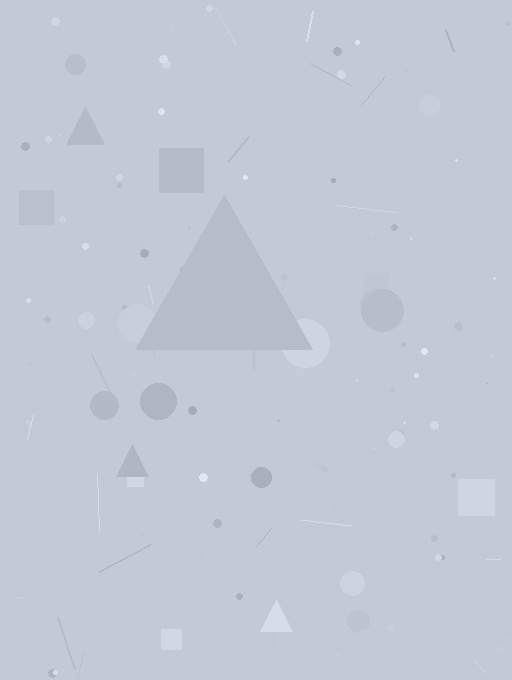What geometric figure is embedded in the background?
A triangle is embedded in the background.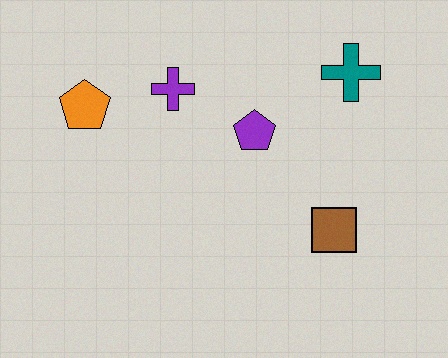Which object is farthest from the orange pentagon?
The brown square is farthest from the orange pentagon.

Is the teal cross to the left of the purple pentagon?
No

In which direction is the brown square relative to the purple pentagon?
The brown square is below the purple pentagon.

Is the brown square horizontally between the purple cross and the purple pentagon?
No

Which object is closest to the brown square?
The purple pentagon is closest to the brown square.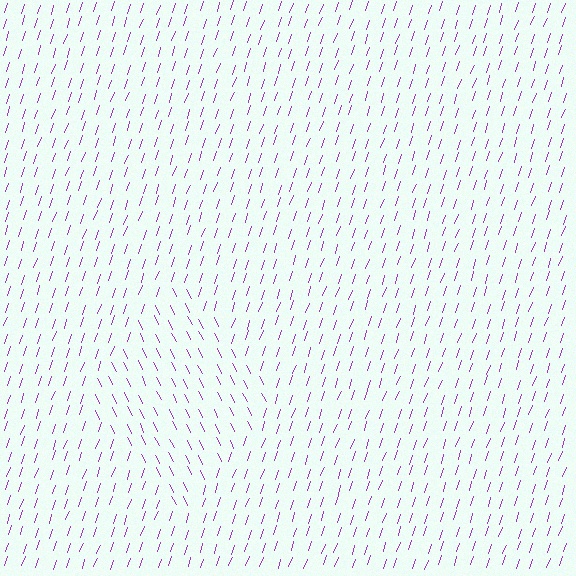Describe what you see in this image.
The image is filled with small purple line segments. A diamond region in the image has lines oriented differently from the surrounding lines, creating a visible texture boundary.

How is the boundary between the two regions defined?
The boundary is defined purely by a change in line orientation (approximately 45 degrees difference). All lines are the same color and thickness.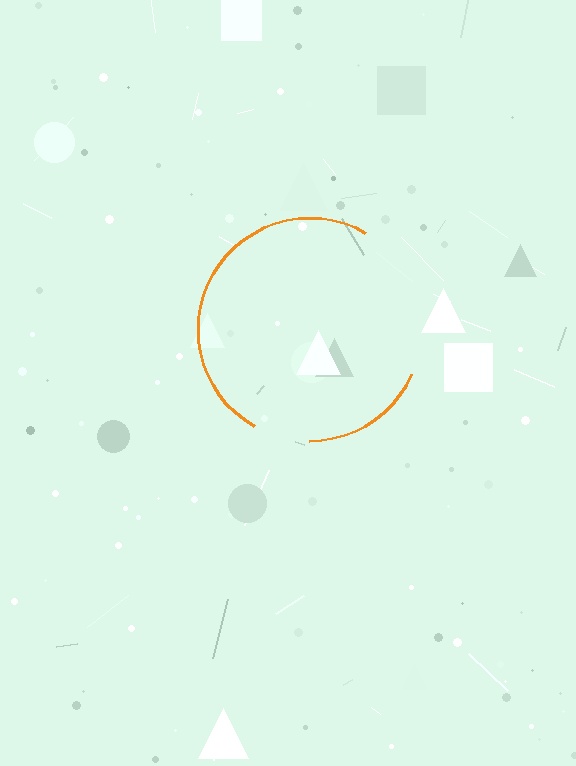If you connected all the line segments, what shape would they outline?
They would outline a circle.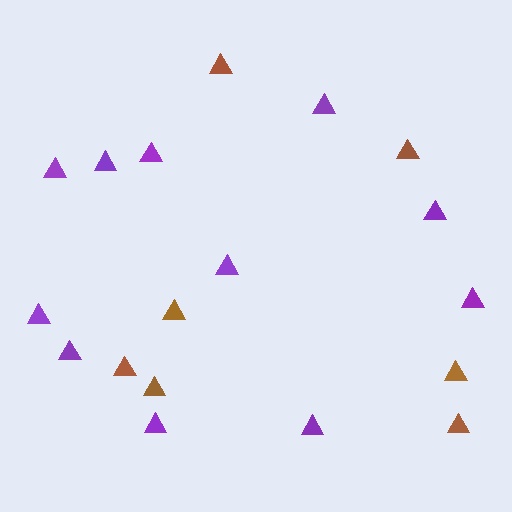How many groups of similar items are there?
There are 2 groups: one group of purple triangles (11) and one group of brown triangles (7).